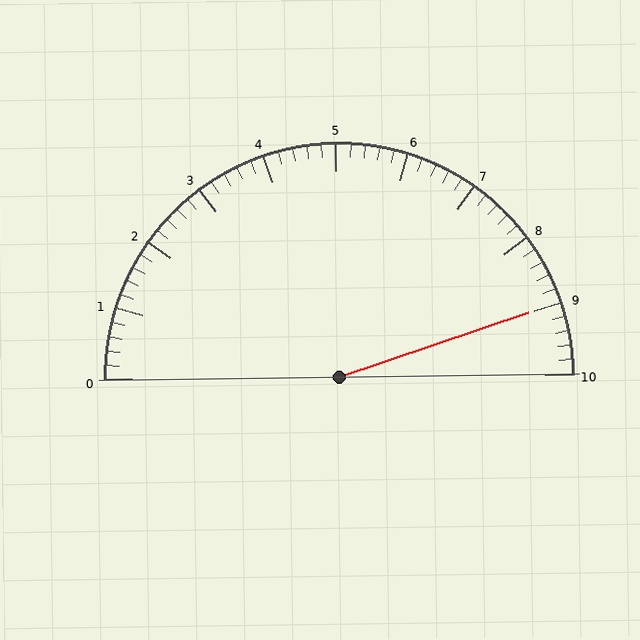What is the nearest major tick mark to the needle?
The nearest major tick mark is 9.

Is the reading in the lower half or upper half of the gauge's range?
The reading is in the upper half of the range (0 to 10).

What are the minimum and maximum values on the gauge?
The gauge ranges from 0 to 10.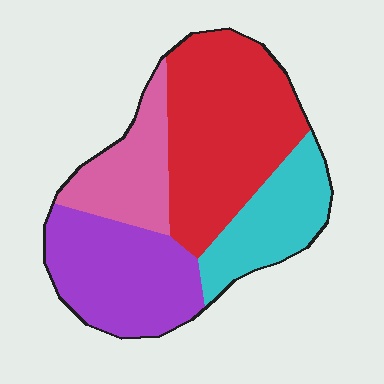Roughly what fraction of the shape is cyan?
Cyan covers about 20% of the shape.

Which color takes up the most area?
Red, at roughly 40%.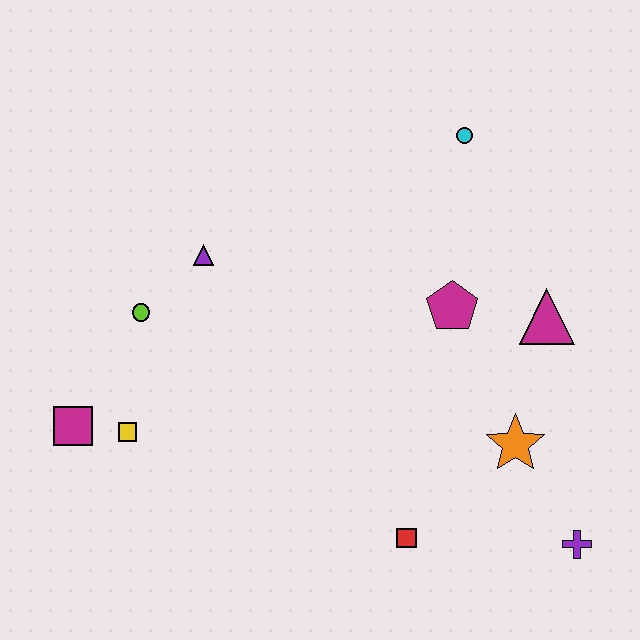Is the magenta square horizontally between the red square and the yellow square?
No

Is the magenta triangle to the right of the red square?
Yes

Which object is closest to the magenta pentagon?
The magenta triangle is closest to the magenta pentagon.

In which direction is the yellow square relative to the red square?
The yellow square is to the left of the red square.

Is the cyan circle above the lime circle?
Yes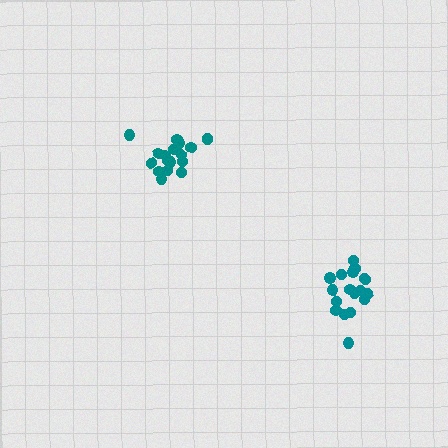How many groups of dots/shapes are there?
There are 2 groups.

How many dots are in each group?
Group 1: 18 dots, Group 2: 18 dots (36 total).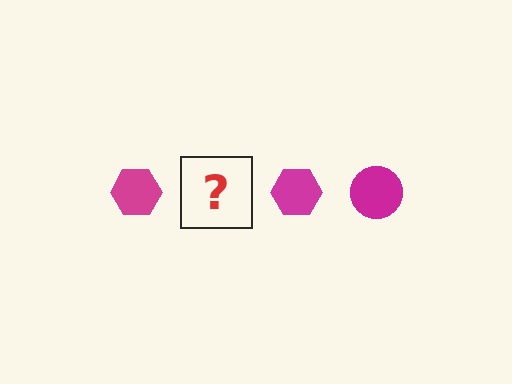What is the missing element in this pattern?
The missing element is a magenta circle.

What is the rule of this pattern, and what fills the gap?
The rule is that the pattern cycles through hexagon, circle shapes in magenta. The gap should be filled with a magenta circle.